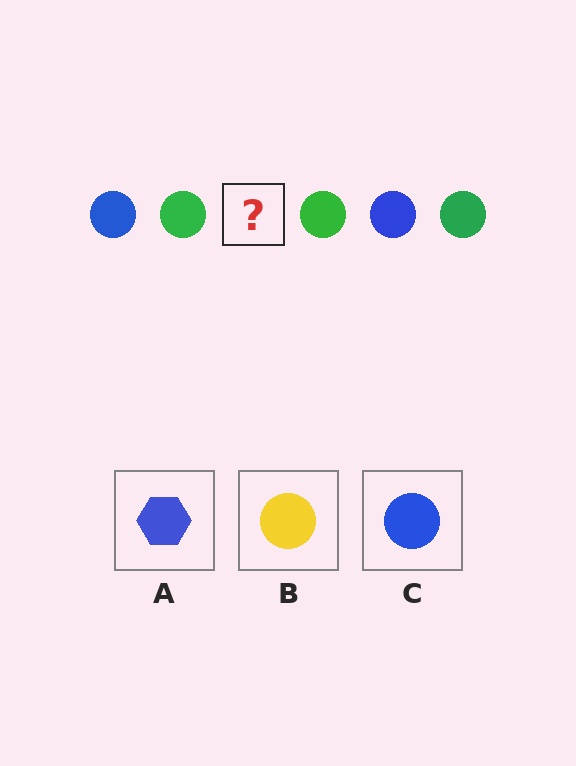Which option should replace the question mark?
Option C.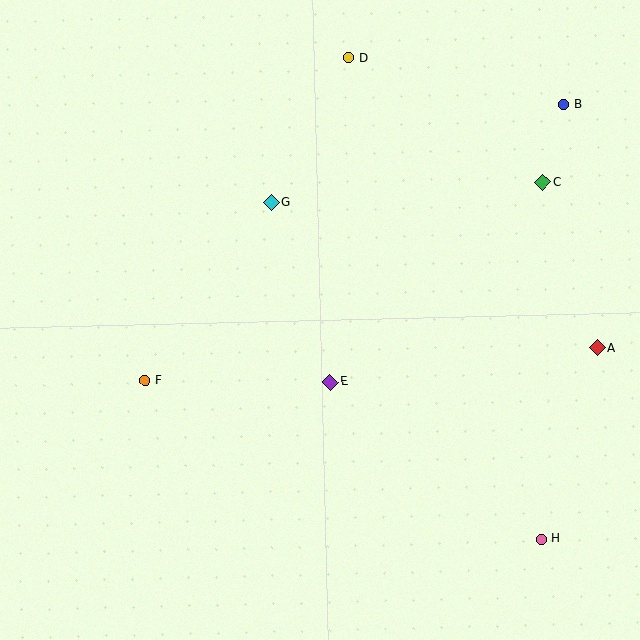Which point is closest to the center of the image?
Point E at (330, 382) is closest to the center.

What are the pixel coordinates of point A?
Point A is at (597, 348).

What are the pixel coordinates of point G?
Point G is at (272, 202).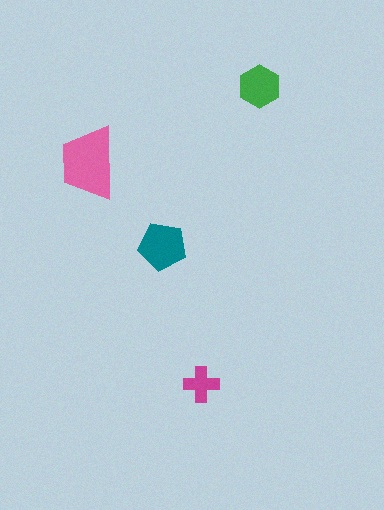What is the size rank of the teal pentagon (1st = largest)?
2nd.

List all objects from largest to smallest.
The pink trapezoid, the teal pentagon, the green hexagon, the magenta cross.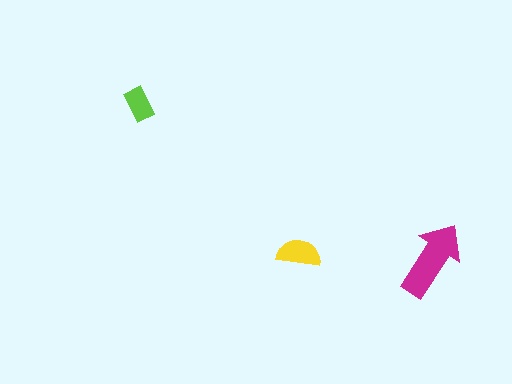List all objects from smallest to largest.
The lime rectangle, the yellow semicircle, the magenta arrow.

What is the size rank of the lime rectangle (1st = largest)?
3rd.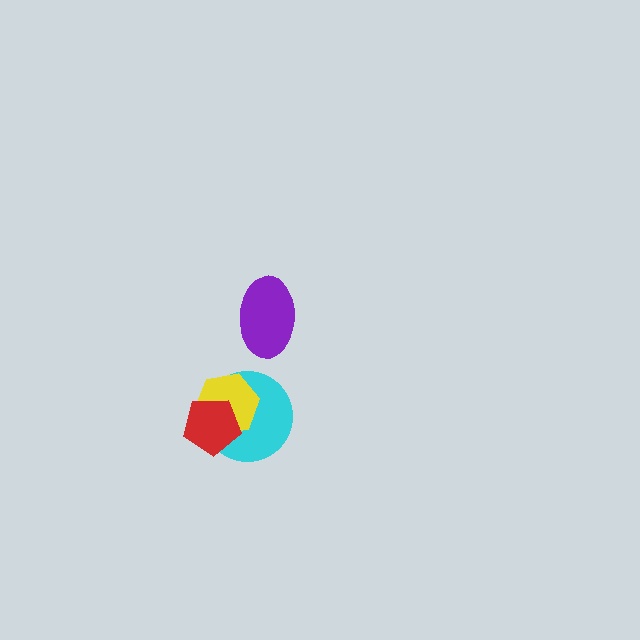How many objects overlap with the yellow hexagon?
2 objects overlap with the yellow hexagon.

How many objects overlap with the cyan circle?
2 objects overlap with the cyan circle.